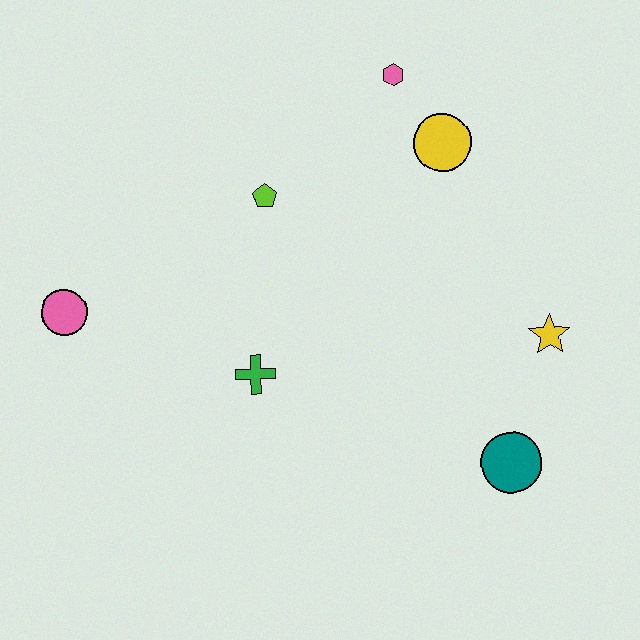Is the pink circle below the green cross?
No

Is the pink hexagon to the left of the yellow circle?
Yes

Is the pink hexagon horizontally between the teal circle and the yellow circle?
No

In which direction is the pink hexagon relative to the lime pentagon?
The pink hexagon is to the right of the lime pentagon.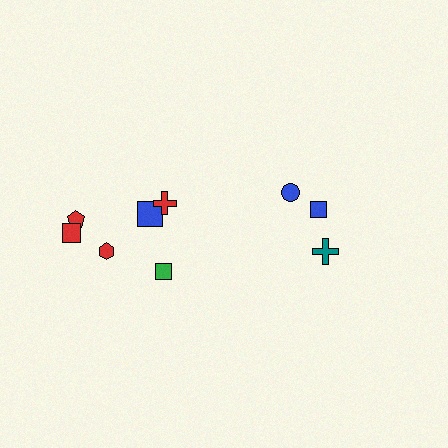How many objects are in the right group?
There are 3 objects.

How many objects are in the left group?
There are 6 objects.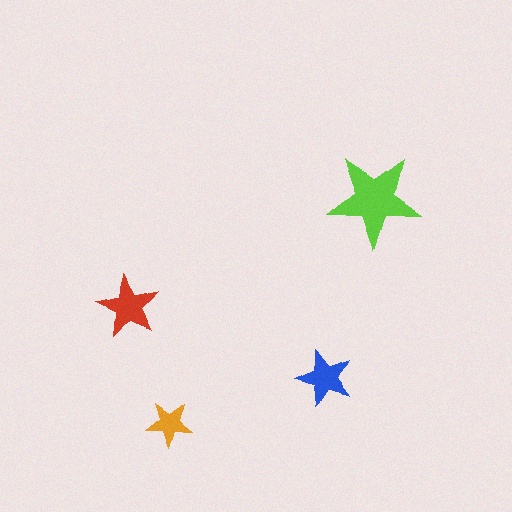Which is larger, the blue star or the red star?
The red one.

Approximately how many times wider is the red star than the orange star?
About 1.5 times wider.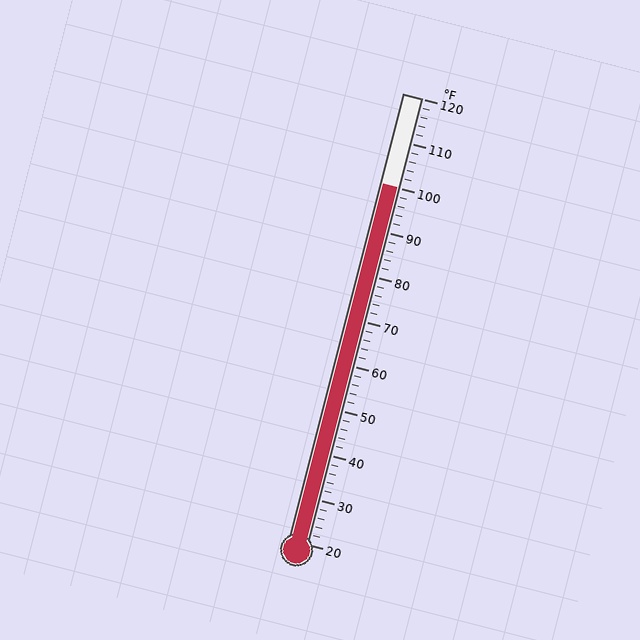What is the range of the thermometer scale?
The thermometer scale ranges from 20°F to 120°F.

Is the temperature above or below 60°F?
The temperature is above 60°F.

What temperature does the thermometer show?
The thermometer shows approximately 100°F.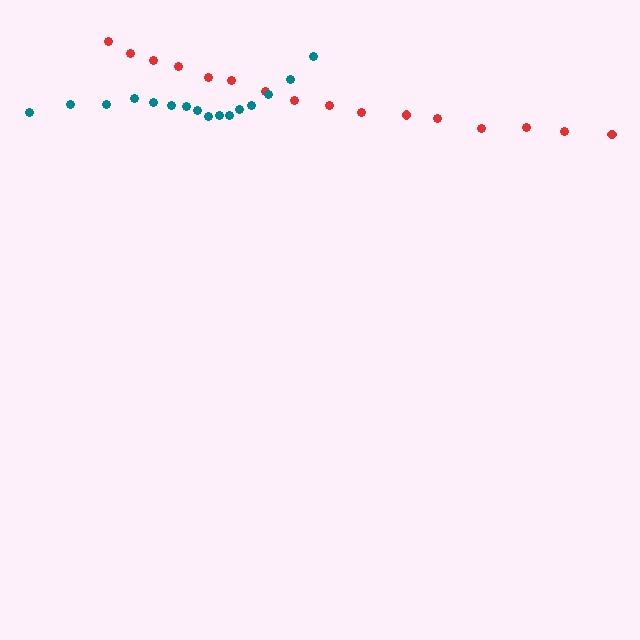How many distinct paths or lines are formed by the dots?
There are 2 distinct paths.